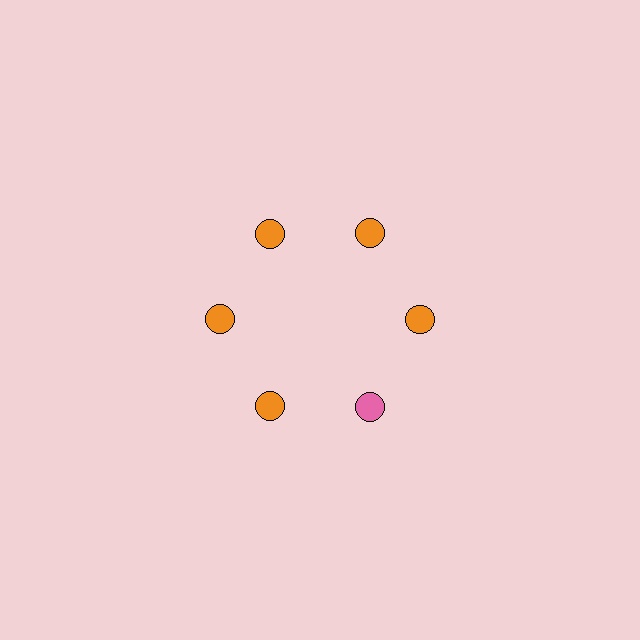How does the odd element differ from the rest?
It has a different color: pink instead of orange.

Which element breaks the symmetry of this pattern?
The pink circle at roughly the 5 o'clock position breaks the symmetry. All other shapes are orange circles.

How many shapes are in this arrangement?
There are 6 shapes arranged in a ring pattern.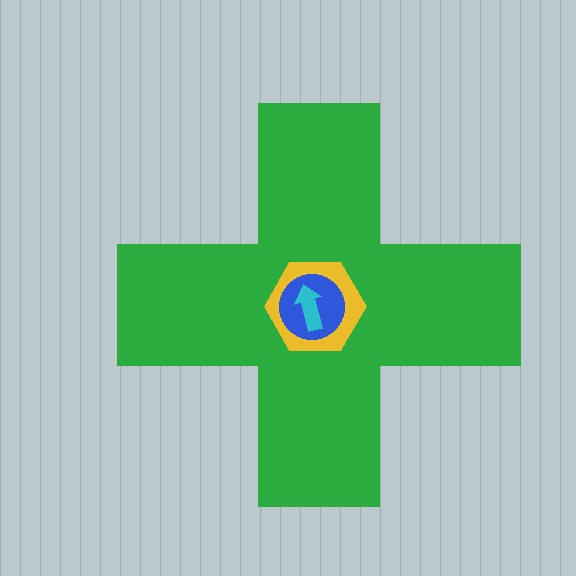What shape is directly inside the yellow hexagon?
The blue circle.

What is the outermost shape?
The green cross.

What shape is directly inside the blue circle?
The cyan arrow.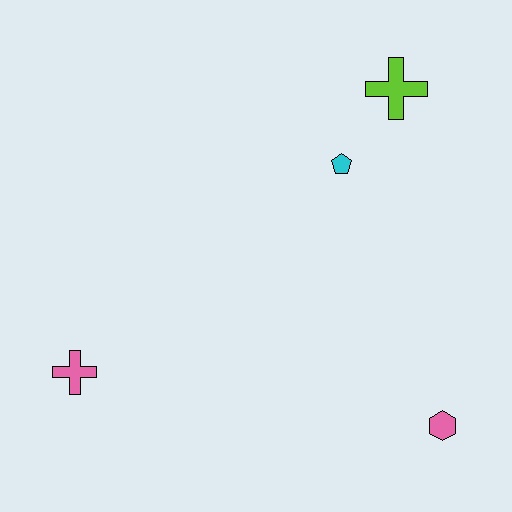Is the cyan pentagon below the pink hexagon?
No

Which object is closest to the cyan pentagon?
The lime cross is closest to the cyan pentagon.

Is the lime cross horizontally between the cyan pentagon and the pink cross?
No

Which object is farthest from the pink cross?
The lime cross is farthest from the pink cross.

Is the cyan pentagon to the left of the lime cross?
Yes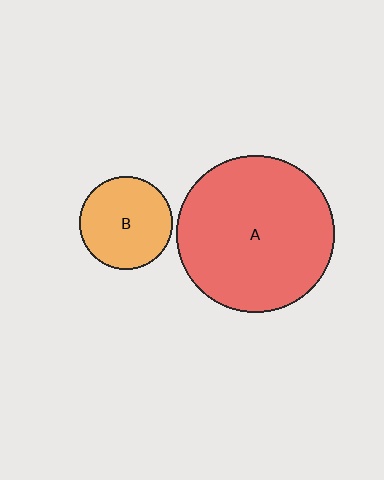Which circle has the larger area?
Circle A (red).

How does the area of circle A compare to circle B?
Approximately 2.8 times.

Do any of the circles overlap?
No, none of the circles overlap.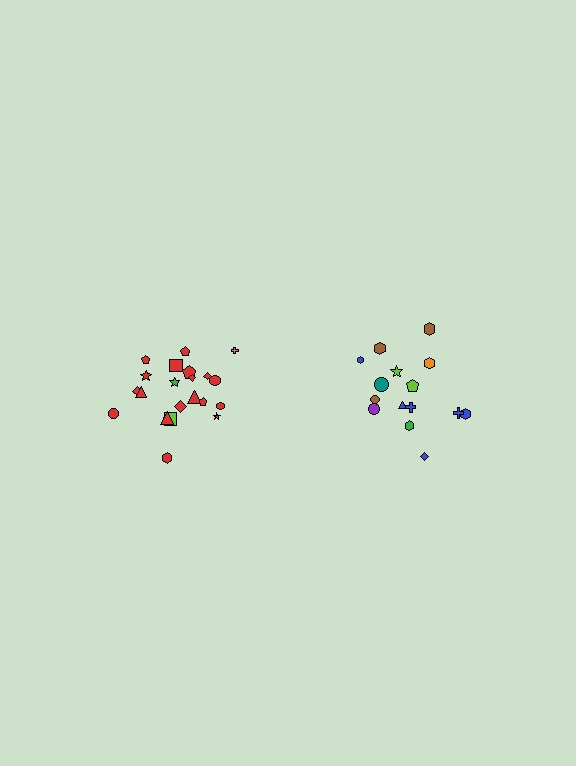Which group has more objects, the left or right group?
The left group.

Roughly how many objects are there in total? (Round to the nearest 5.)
Roughly 35 objects in total.